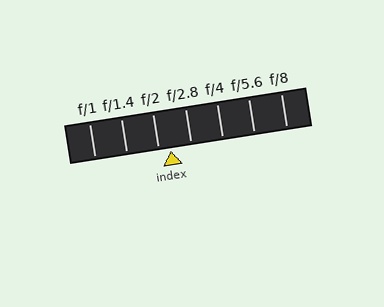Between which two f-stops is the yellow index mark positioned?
The index mark is between f/2 and f/2.8.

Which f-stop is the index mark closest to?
The index mark is closest to f/2.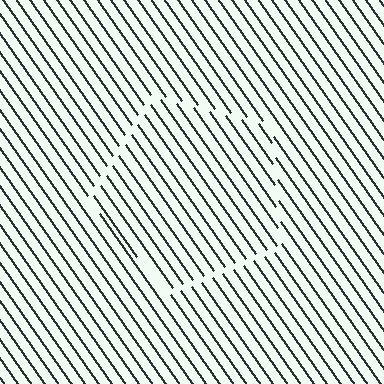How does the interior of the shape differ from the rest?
The interior of the shape contains the same grating, shifted by half a period — the contour is defined by the phase discontinuity where line-ends from the inner and outer gratings abut.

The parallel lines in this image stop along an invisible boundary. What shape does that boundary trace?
An illusory pentagon. The interior of the shape contains the same grating, shifted by half a period — the contour is defined by the phase discontinuity where line-ends from the inner and outer gratings abut.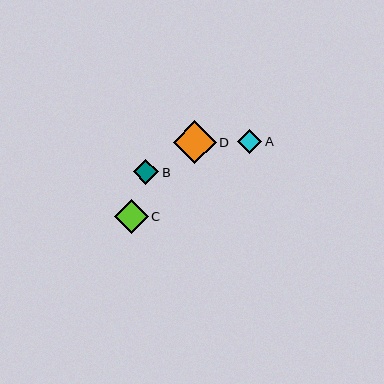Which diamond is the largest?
Diamond D is the largest with a size of approximately 43 pixels.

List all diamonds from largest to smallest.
From largest to smallest: D, C, B, A.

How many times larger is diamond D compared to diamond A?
Diamond D is approximately 1.8 times the size of diamond A.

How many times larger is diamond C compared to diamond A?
Diamond C is approximately 1.4 times the size of diamond A.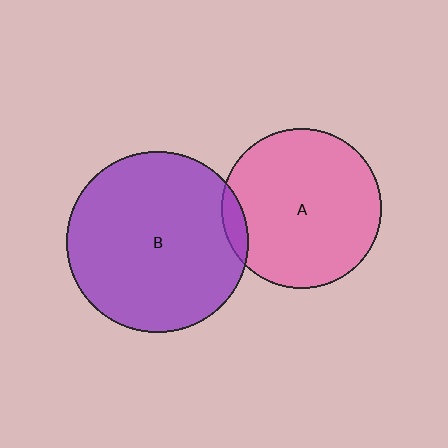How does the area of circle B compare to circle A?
Approximately 1.3 times.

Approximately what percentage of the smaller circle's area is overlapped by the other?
Approximately 5%.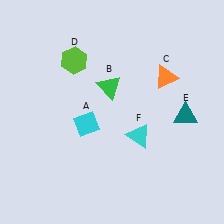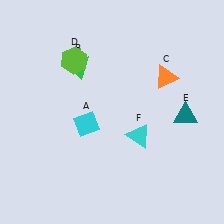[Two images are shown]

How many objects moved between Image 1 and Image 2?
1 object moved between the two images.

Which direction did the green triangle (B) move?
The green triangle (B) moved left.